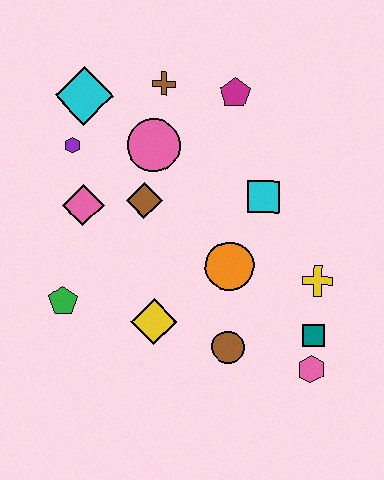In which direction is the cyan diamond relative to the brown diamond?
The cyan diamond is above the brown diamond.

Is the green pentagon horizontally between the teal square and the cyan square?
No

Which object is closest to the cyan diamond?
The purple hexagon is closest to the cyan diamond.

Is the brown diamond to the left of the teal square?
Yes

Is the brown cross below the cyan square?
No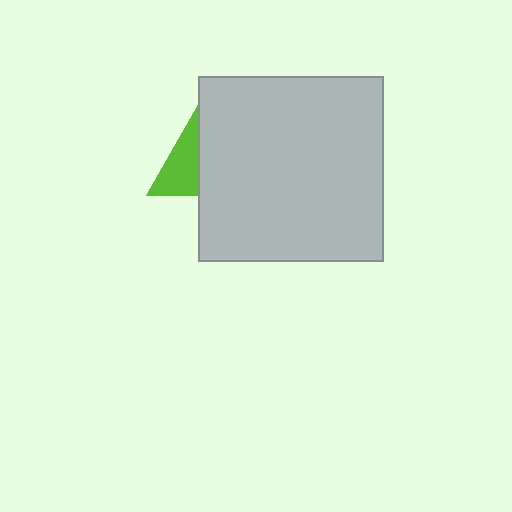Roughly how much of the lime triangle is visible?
About half of it is visible (roughly 48%).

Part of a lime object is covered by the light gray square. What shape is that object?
It is a triangle.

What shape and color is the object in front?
The object in front is a light gray square.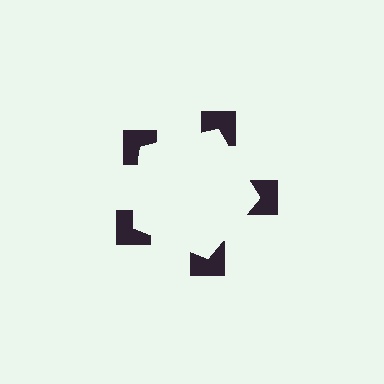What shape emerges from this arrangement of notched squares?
An illusory pentagon — its edges are inferred from the aligned wedge cuts in the notched squares, not physically drawn.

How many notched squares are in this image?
There are 5 — one at each vertex of the illusory pentagon.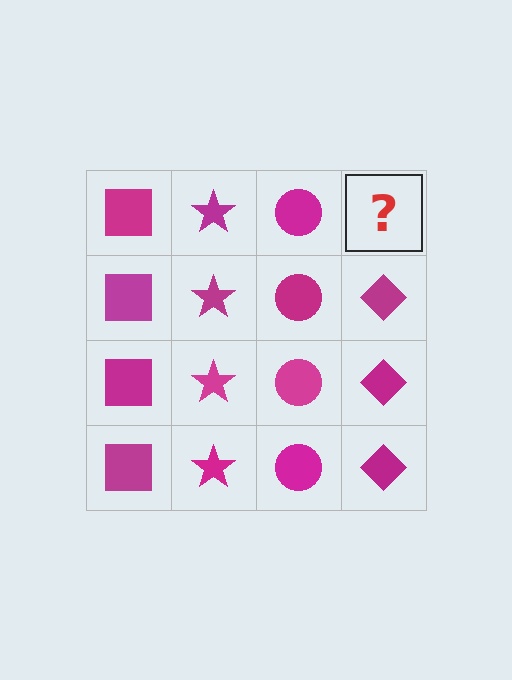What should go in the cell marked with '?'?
The missing cell should contain a magenta diamond.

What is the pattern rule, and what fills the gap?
The rule is that each column has a consistent shape. The gap should be filled with a magenta diamond.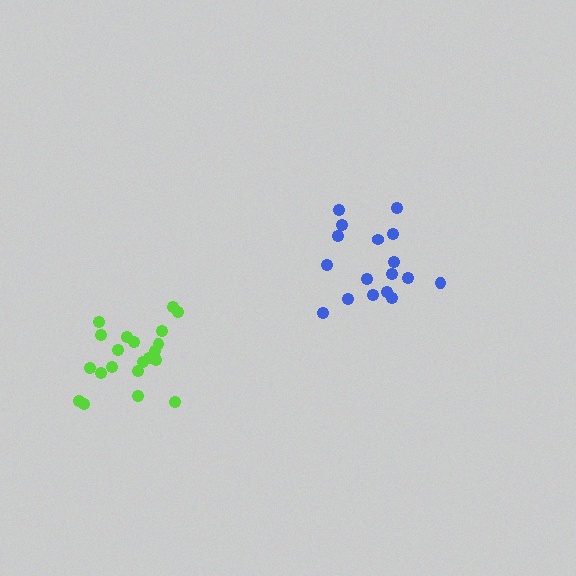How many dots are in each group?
Group 1: 21 dots, Group 2: 17 dots (38 total).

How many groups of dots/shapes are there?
There are 2 groups.